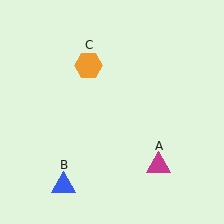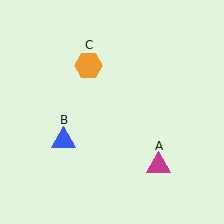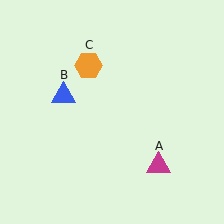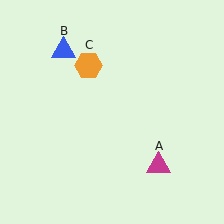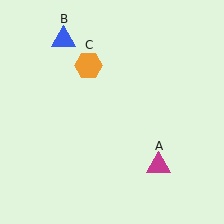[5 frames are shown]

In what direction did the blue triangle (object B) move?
The blue triangle (object B) moved up.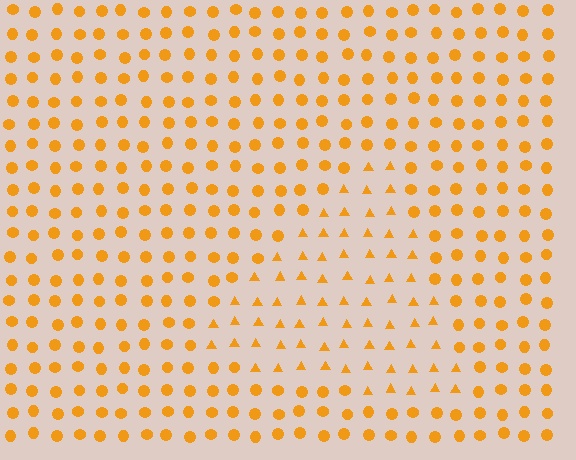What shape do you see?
I see a triangle.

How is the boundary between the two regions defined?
The boundary is defined by a change in element shape: triangles inside vs. circles outside. All elements share the same color and spacing.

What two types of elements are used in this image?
The image uses triangles inside the triangle region and circles outside it.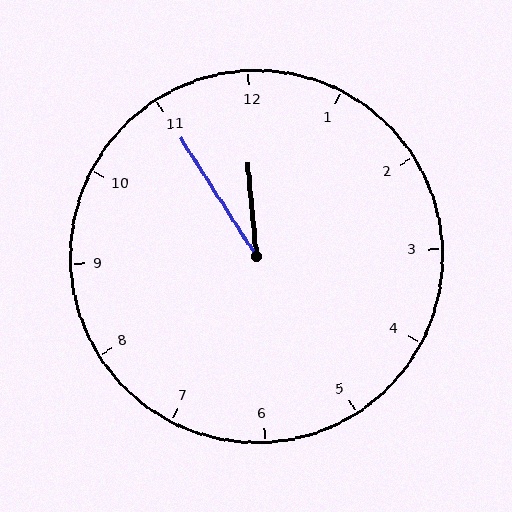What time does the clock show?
11:55.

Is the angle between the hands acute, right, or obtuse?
It is acute.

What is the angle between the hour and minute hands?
Approximately 28 degrees.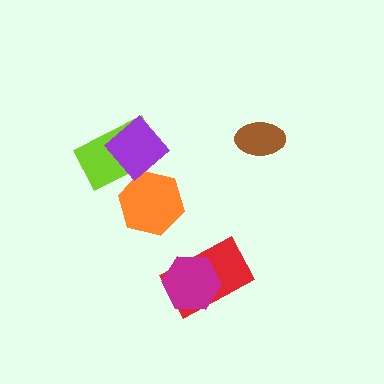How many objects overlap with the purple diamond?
2 objects overlap with the purple diamond.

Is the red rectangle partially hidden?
Yes, it is partially covered by another shape.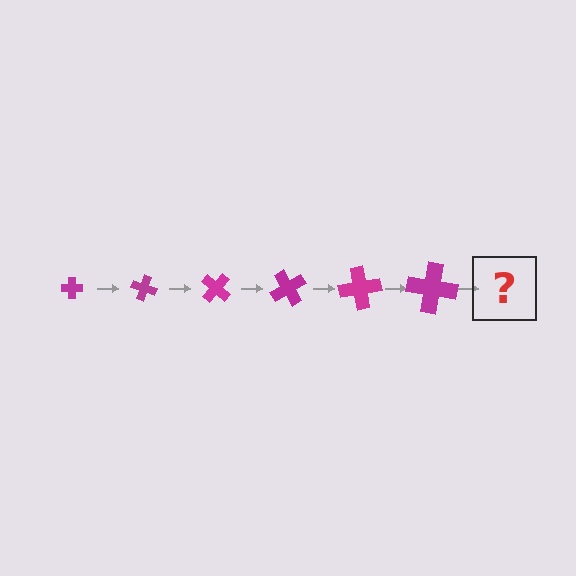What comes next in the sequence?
The next element should be a cross, larger than the previous one and rotated 120 degrees from the start.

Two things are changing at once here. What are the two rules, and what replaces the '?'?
The two rules are that the cross grows larger each step and it rotates 20 degrees each step. The '?' should be a cross, larger than the previous one and rotated 120 degrees from the start.